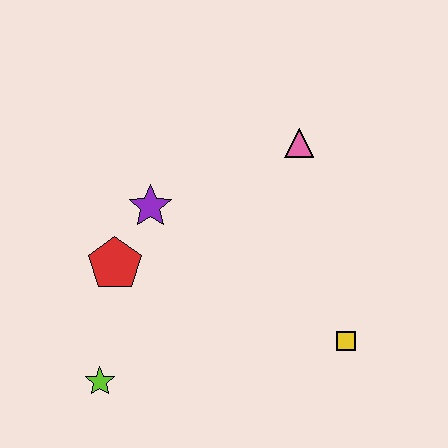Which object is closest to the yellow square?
The pink triangle is closest to the yellow square.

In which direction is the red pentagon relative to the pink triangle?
The red pentagon is to the left of the pink triangle.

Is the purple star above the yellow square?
Yes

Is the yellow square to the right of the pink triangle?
Yes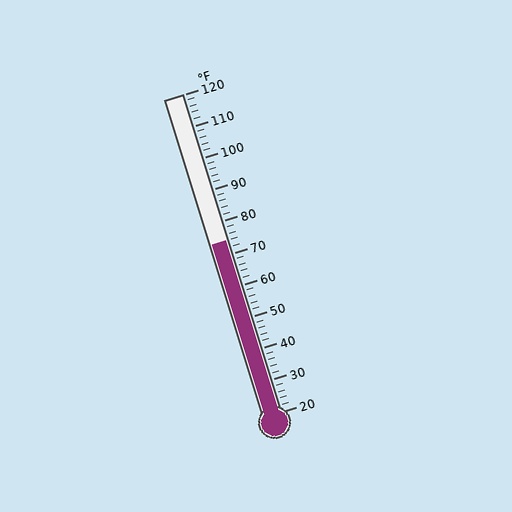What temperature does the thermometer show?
The thermometer shows approximately 74°F.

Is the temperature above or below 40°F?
The temperature is above 40°F.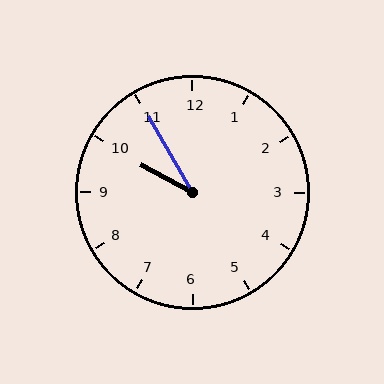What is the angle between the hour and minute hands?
Approximately 32 degrees.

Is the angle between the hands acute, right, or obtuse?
It is acute.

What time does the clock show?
9:55.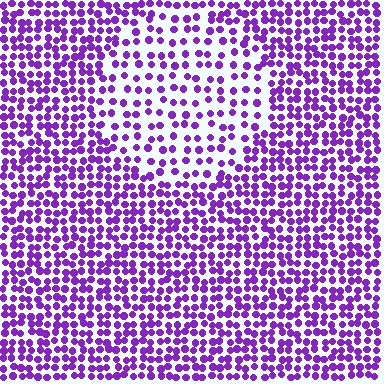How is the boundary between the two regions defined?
The boundary is defined by a change in element density (approximately 1.9x ratio). All elements are the same color, size, and shape.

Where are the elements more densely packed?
The elements are more densely packed outside the circle boundary.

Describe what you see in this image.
The image contains small purple elements arranged at two different densities. A circle-shaped region is visible where the elements are less densely packed than the surrounding area.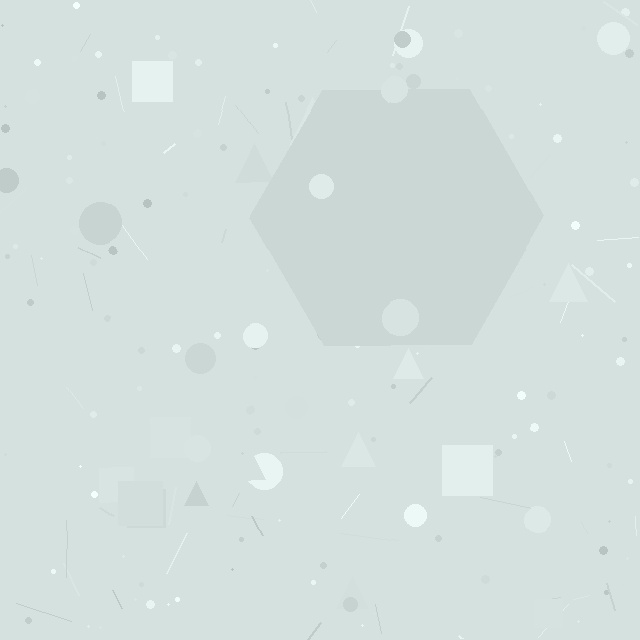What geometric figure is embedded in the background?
A hexagon is embedded in the background.